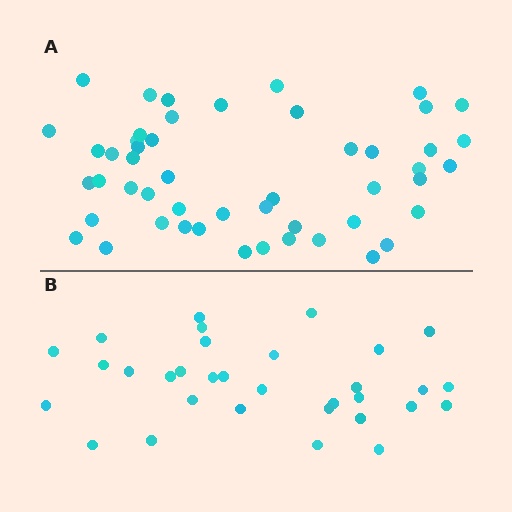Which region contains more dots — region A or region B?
Region A (the top region) has more dots.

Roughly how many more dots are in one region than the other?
Region A has approximately 20 more dots than region B.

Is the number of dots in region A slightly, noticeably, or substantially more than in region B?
Region A has substantially more. The ratio is roughly 1.6 to 1.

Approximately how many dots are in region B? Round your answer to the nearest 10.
About 30 dots. (The exact count is 32, which rounds to 30.)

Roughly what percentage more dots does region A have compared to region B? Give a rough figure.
About 55% more.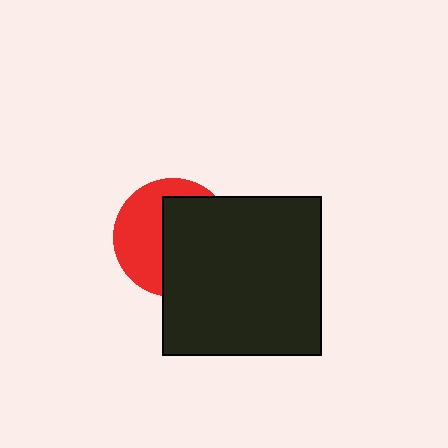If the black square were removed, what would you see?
You would see the complete red circle.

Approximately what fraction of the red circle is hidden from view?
Roughly 56% of the red circle is hidden behind the black square.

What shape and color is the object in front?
The object in front is a black square.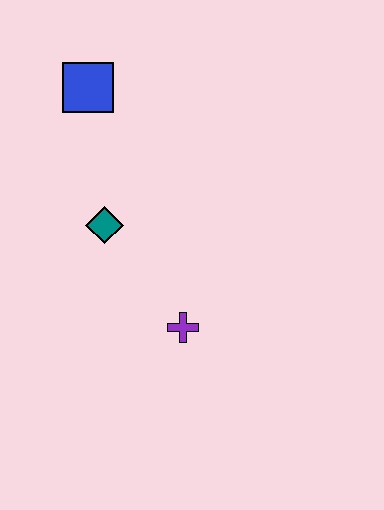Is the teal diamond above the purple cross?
Yes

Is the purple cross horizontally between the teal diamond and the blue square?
No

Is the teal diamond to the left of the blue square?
No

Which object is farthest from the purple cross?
The blue square is farthest from the purple cross.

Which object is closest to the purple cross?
The teal diamond is closest to the purple cross.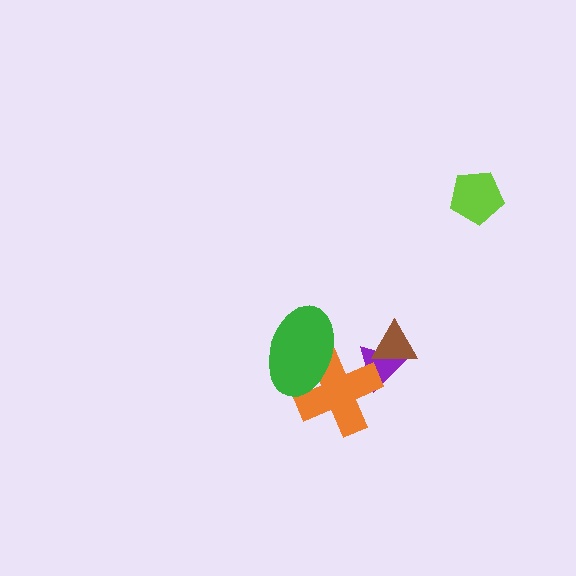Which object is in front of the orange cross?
The green ellipse is in front of the orange cross.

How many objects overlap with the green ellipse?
1 object overlaps with the green ellipse.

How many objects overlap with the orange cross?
2 objects overlap with the orange cross.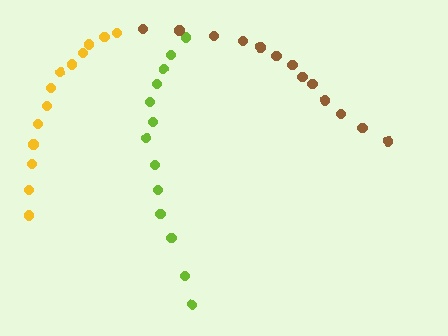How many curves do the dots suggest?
There are 3 distinct paths.